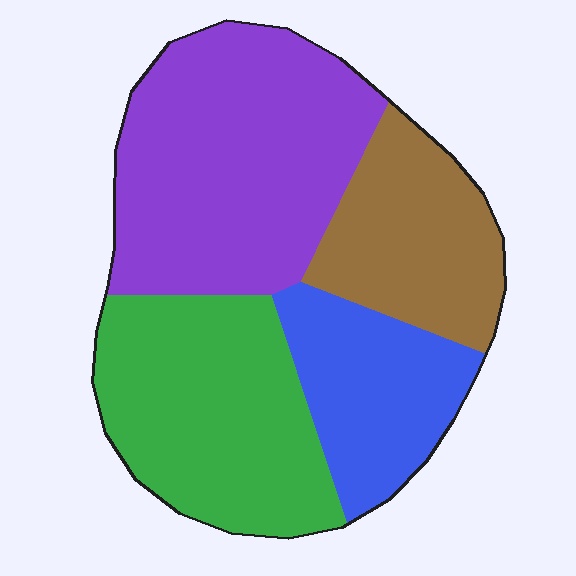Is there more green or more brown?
Green.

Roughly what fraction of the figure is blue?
Blue covers 17% of the figure.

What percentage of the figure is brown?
Brown takes up about one fifth (1/5) of the figure.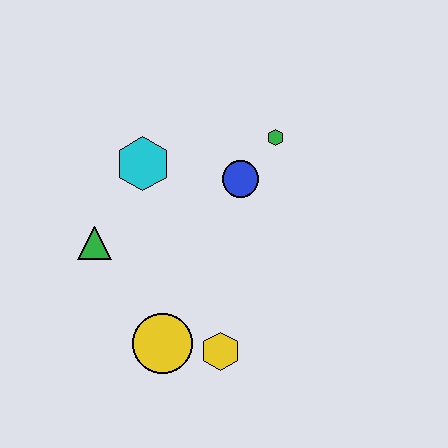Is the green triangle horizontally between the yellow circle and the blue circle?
No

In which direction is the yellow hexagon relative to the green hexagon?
The yellow hexagon is below the green hexagon.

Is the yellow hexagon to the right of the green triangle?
Yes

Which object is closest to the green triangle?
The cyan hexagon is closest to the green triangle.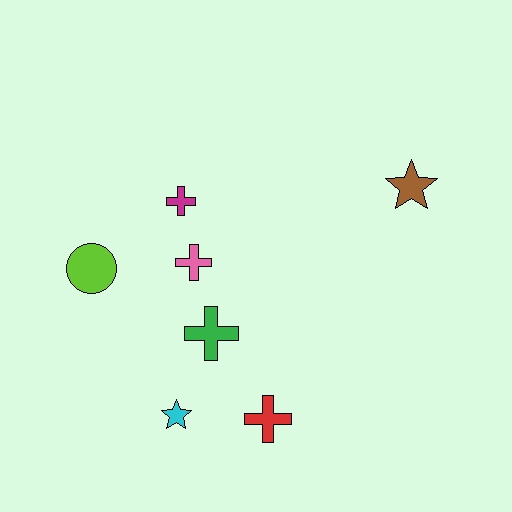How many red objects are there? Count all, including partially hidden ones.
There is 1 red object.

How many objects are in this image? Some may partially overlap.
There are 7 objects.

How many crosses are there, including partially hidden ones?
There are 4 crosses.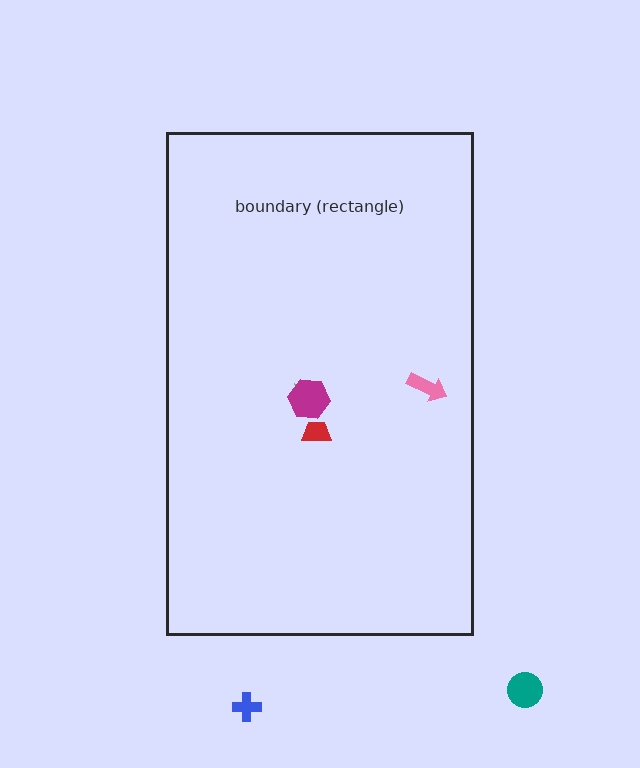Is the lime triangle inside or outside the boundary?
Inside.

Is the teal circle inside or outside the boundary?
Outside.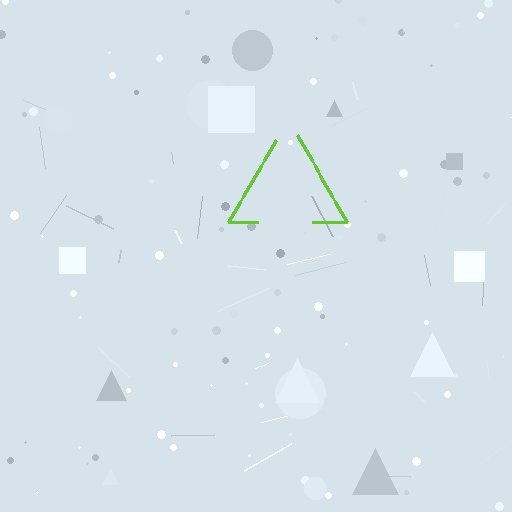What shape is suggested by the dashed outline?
The dashed outline suggests a triangle.